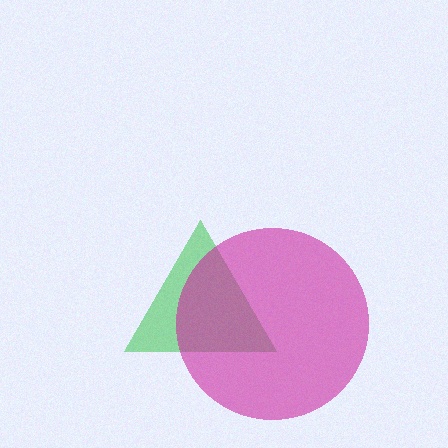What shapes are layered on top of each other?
The layered shapes are: a green triangle, a magenta circle.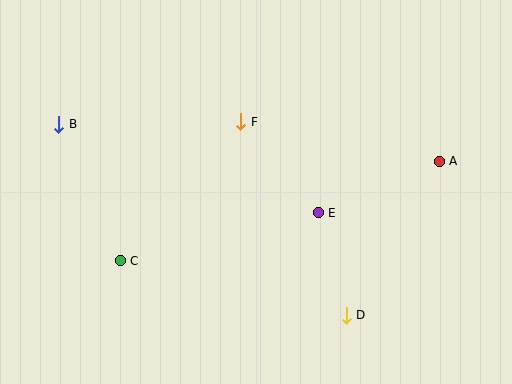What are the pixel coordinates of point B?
Point B is at (59, 124).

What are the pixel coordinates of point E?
Point E is at (318, 213).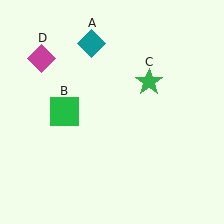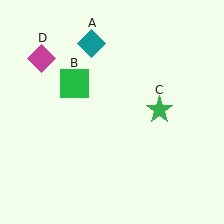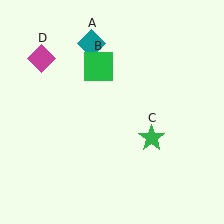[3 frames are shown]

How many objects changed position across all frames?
2 objects changed position: green square (object B), green star (object C).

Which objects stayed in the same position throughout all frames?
Teal diamond (object A) and magenta diamond (object D) remained stationary.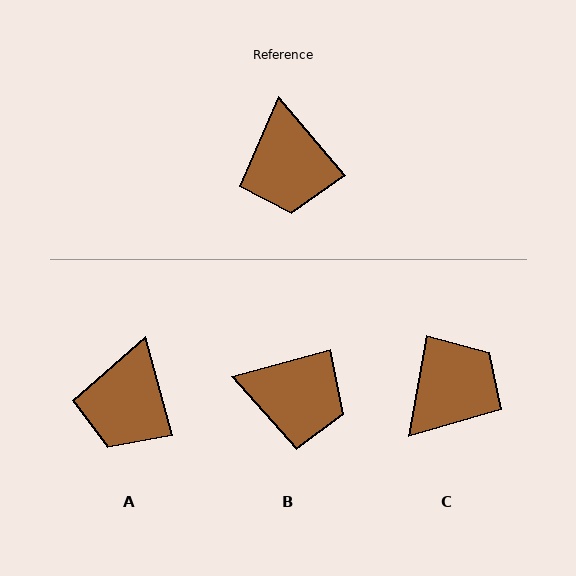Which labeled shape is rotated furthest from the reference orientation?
C, about 129 degrees away.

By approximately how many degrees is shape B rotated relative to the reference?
Approximately 65 degrees counter-clockwise.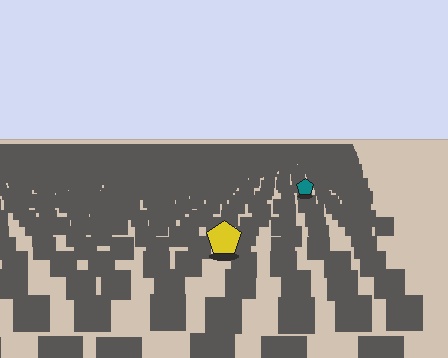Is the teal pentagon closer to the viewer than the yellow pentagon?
No. The yellow pentagon is closer — you can tell from the texture gradient: the ground texture is coarser near it.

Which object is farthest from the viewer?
The teal pentagon is farthest from the viewer. It appears smaller and the ground texture around it is denser.